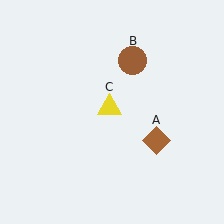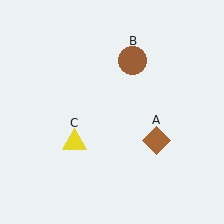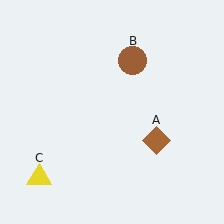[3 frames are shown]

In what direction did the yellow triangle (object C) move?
The yellow triangle (object C) moved down and to the left.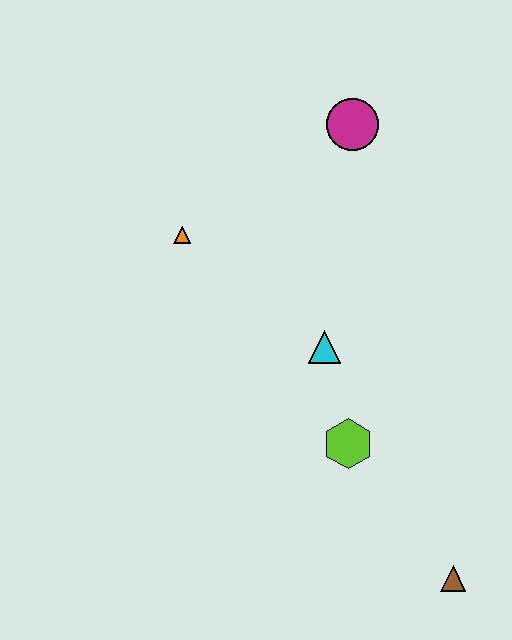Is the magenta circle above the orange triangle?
Yes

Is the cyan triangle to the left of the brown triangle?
Yes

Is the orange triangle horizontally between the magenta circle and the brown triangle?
No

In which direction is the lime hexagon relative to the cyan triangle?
The lime hexagon is below the cyan triangle.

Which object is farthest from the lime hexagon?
The magenta circle is farthest from the lime hexagon.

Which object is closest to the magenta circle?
The orange triangle is closest to the magenta circle.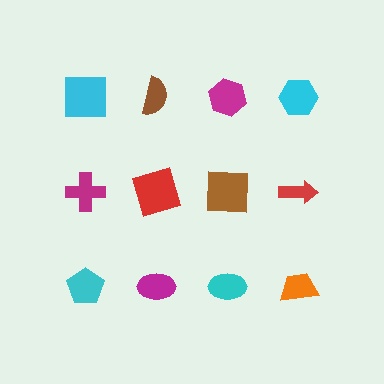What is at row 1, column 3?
A magenta hexagon.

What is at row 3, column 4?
An orange trapezoid.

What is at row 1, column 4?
A cyan hexagon.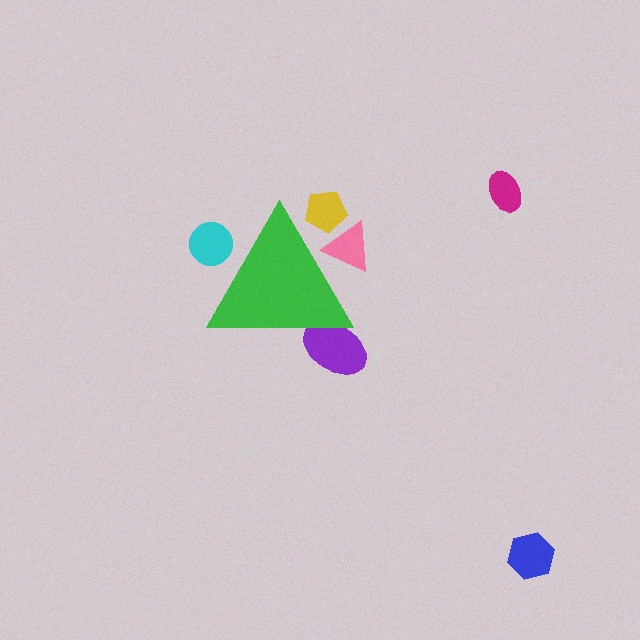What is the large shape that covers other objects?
A green triangle.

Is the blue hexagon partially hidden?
No, the blue hexagon is fully visible.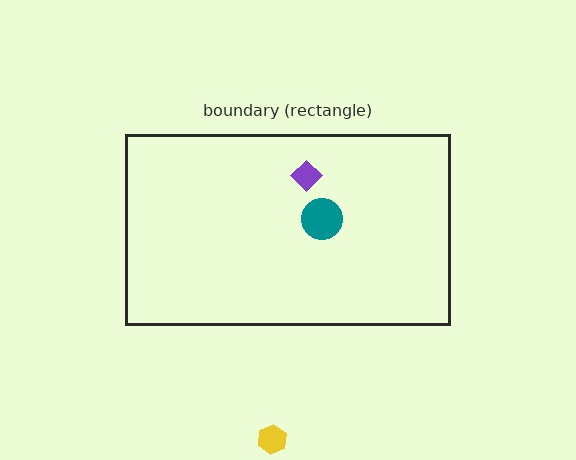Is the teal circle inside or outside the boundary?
Inside.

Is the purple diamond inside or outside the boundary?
Inside.